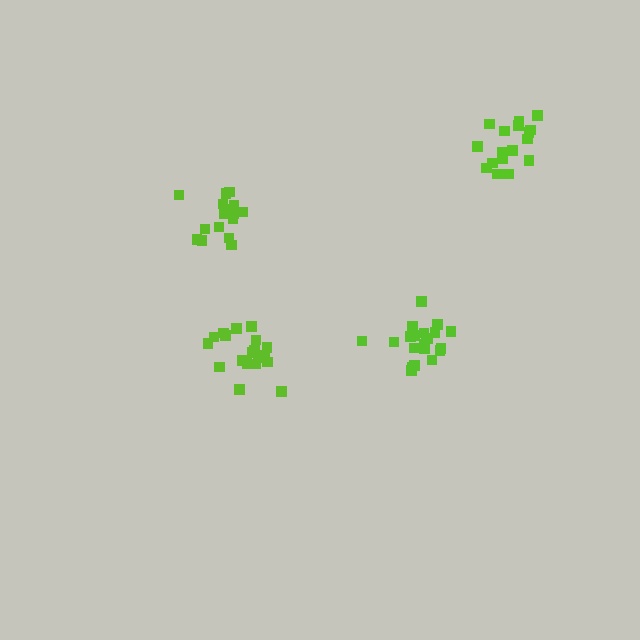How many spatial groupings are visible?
There are 4 spatial groupings.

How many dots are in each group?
Group 1: 21 dots, Group 2: 16 dots, Group 3: 21 dots, Group 4: 17 dots (75 total).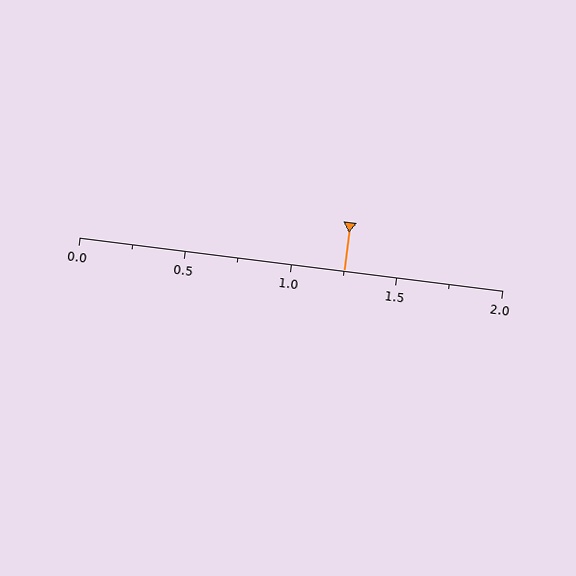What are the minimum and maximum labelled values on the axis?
The axis runs from 0.0 to 2.0.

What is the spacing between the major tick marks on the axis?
The major ticks are spaced 0.5 apart.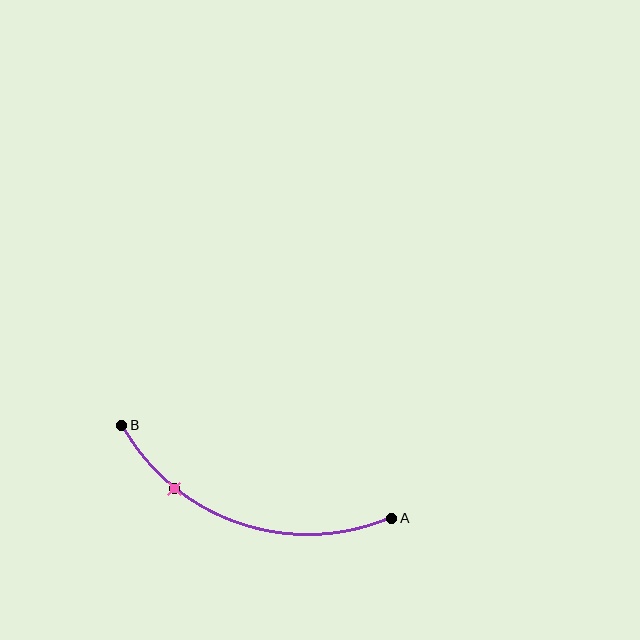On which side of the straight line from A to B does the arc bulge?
The arc bulges below the straight line connecting A and B.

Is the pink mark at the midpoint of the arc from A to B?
No. The pink mark lies on the arc but is closer to endpoint B. The arc midpoint would be at the point on the curve equidistant along the arc from both A and B.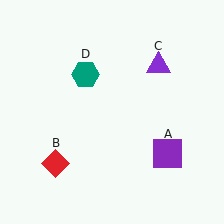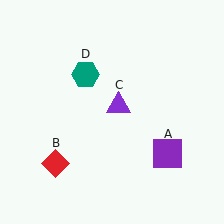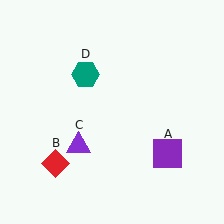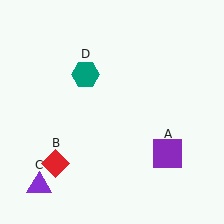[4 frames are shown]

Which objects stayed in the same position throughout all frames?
Purple square (object A) and red diamond (object B) and teal hexagon (object D) remained stationary.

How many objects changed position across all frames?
1 object changed position: purple triangle (object C).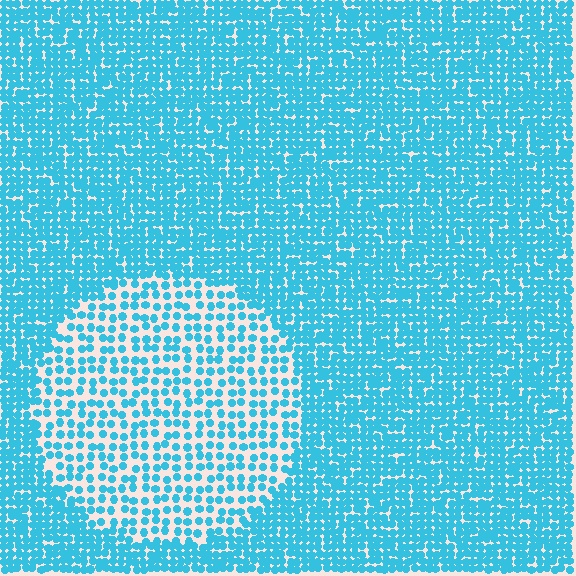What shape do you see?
I see a circle.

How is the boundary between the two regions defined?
The boundary is defined by a change in element density (approximately 2.1x ratio). All elements are the same color, size, and shape.